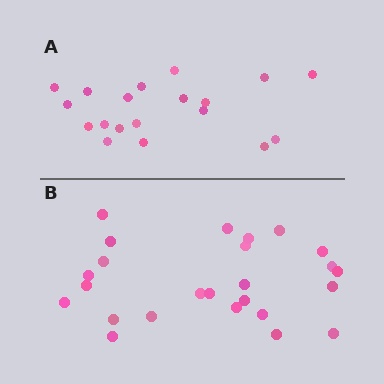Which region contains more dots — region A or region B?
Region B (the bottom region) has more dots.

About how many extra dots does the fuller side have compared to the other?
Region B has about 6 more dots than region A.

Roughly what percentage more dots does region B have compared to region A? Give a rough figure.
About 30% more.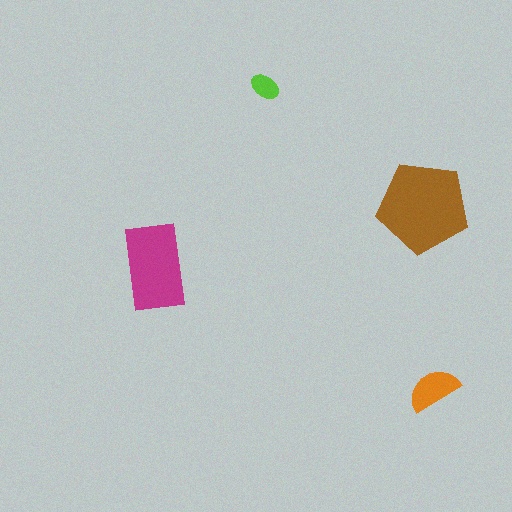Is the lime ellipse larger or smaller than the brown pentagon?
Smaller.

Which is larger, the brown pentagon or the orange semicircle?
The brown pentagon.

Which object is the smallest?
The lime ellipse.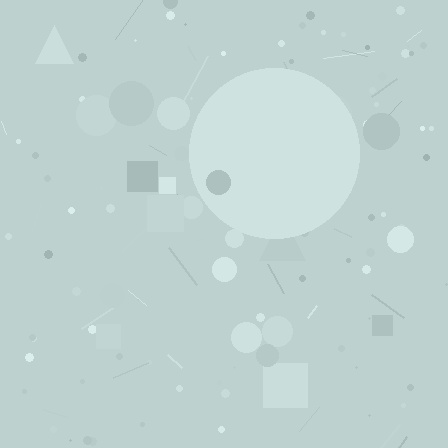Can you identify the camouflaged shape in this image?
The camouflaged shape is a circle.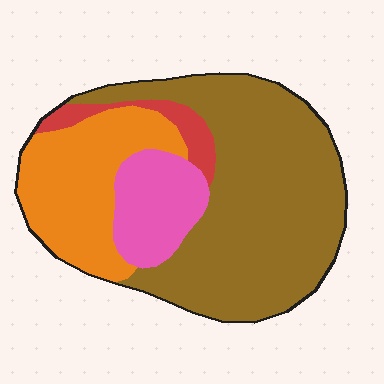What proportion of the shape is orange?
Orange takes up about one quarter (1/4) of the shape.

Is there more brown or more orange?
Brown.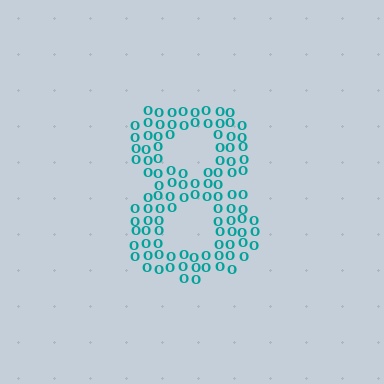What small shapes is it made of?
It is made of small letter O's.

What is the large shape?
The large shape is the digit 8.